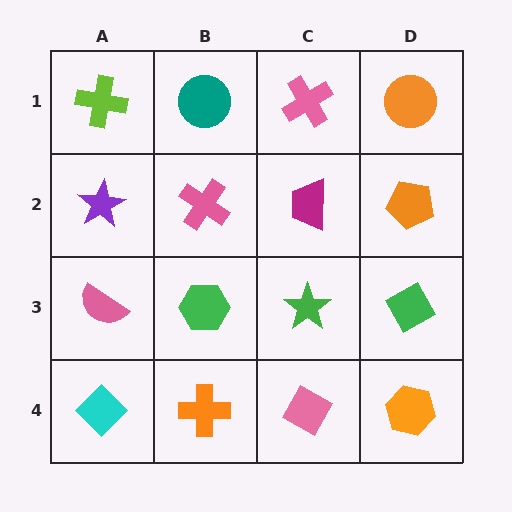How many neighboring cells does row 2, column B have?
4.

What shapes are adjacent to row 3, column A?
A purple star (row 2, column A), a cyan diamond (row 4, column A), a green hexagon (row 3, column B).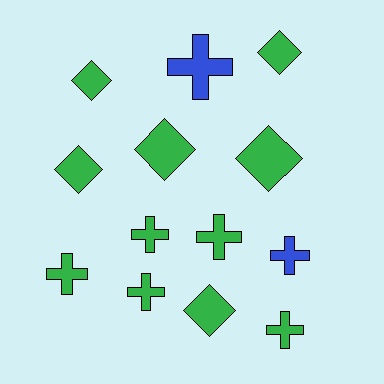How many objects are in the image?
There are 13 objects.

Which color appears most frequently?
Green, with 11 objects.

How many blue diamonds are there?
There are no blue diamonds.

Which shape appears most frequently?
Cross, with 7 objects.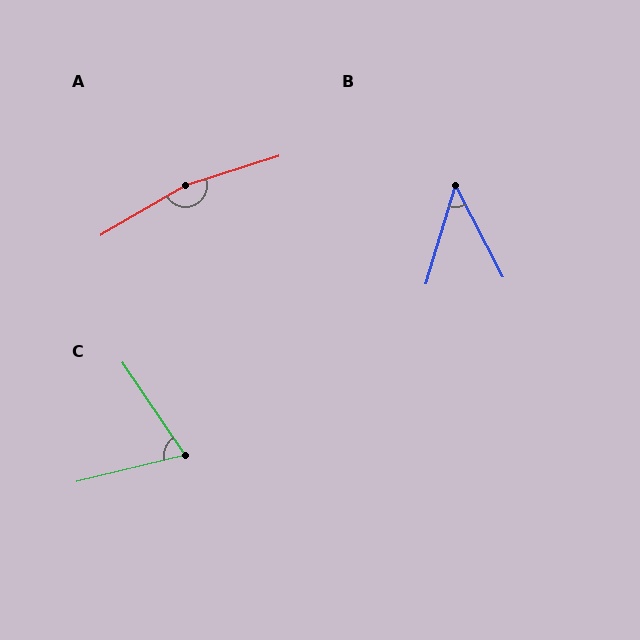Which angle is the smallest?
B, at approximately 44 degrees.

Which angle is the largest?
A, at approximately 167 degrees.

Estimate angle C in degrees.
Approximately 70 degrees.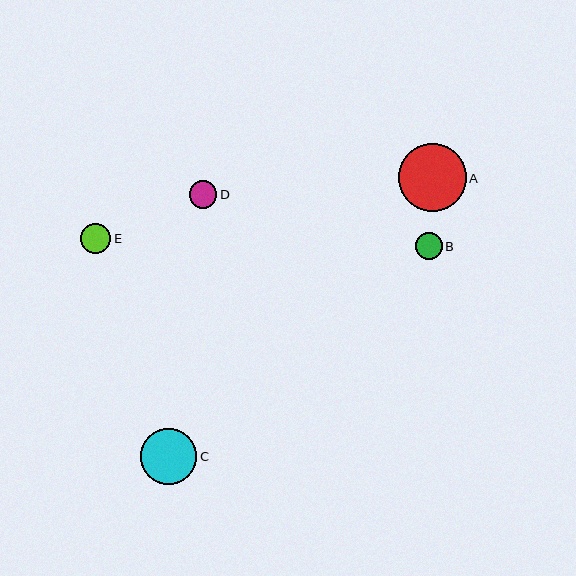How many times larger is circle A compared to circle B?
Circle A is approximately 2.6 times the size of circle B.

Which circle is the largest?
Circle A is the largest with a size of approximately 68 pixels.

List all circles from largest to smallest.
From largest to smallest: A, C, E, D, B.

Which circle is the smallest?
Circle B is the smallest with a size of approximately 27 pixels.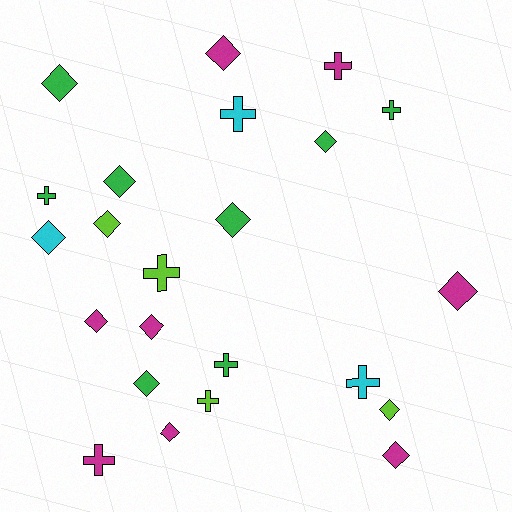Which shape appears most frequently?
Diamond, with 14 objects.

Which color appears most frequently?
Magenta, with 8 objects.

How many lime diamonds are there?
There are 2 lime diamonds.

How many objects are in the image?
There are 23 objects.